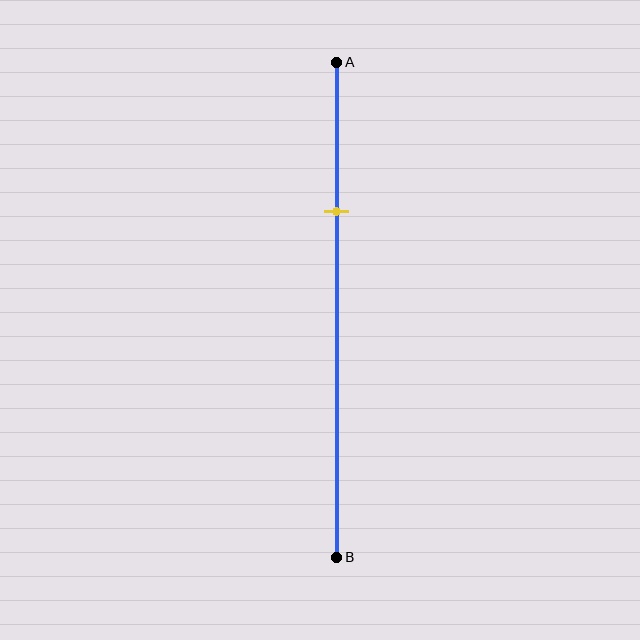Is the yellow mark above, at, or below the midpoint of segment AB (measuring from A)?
The yellow mark is above the midpoint of segment AB.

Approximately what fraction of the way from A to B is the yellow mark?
The yellow mark is approximately 30% of the way from A to B.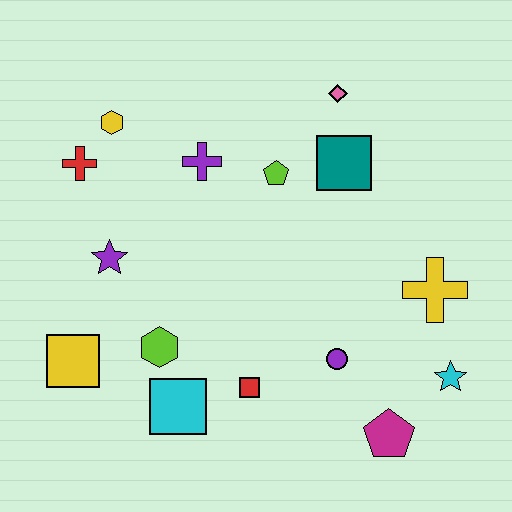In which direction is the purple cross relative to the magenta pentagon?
The purple cross is above the magenta pentagon.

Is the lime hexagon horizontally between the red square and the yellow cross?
No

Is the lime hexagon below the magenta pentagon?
No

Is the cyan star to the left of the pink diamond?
No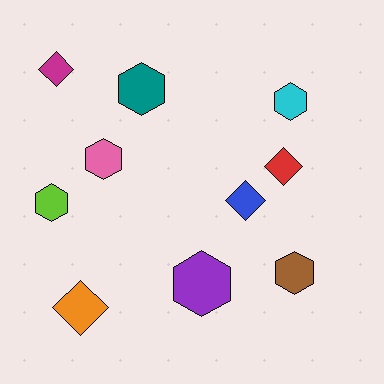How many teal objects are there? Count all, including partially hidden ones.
There is 1 teal object.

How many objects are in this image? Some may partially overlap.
There are 10 objects.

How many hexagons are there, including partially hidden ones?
There are 6 hexagons.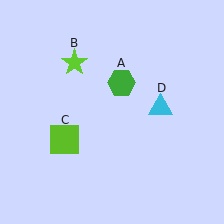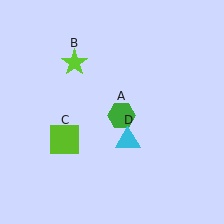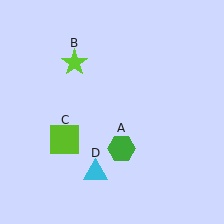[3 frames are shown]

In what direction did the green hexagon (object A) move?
The green hexagon (object A) moved down.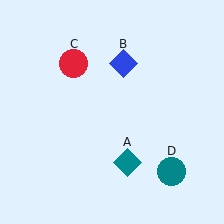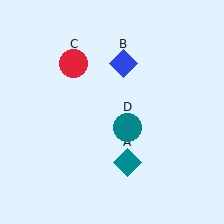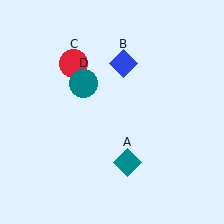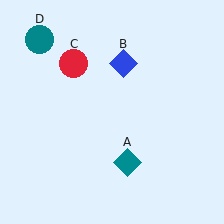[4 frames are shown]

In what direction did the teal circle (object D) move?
The teal circle (object D) moved up and to the left.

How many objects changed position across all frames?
1 object changed position: teal circle (object D).